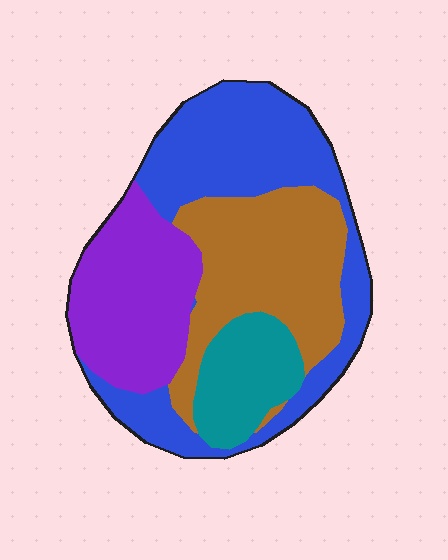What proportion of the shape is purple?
Purple takes up less than a quarter of the shape.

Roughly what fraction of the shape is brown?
Brown covers roughly 30% of the shape.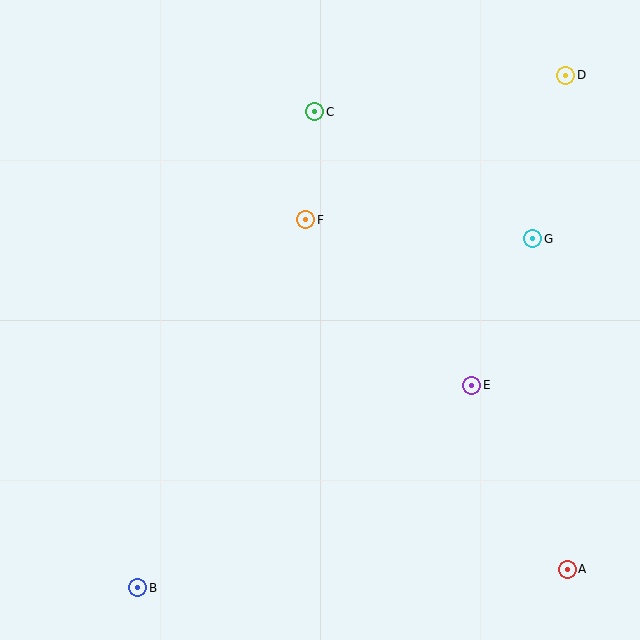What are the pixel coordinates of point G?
Point G is at (533, 239).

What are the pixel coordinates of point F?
Point F is at (306, 220).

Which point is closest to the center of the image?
Point F at (306, 220) is closest to the center.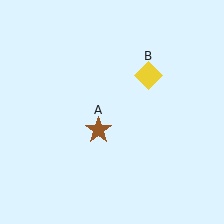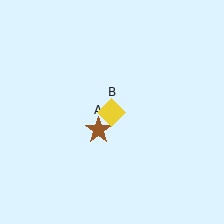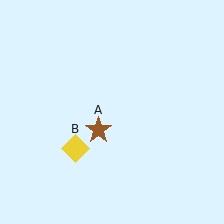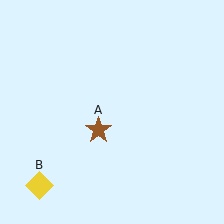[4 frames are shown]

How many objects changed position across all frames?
1 object changed position: yellow diamond (object B).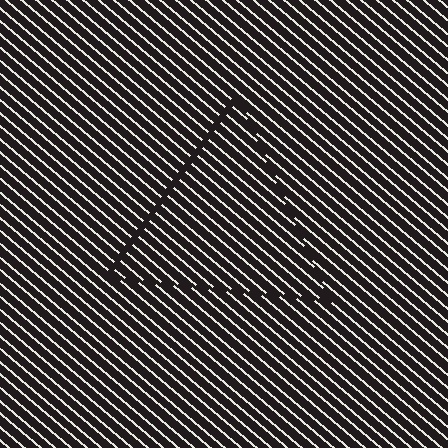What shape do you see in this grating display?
An illusory triangle. The interior of the shape contains the same grating, shifted by half a period — the contour is defined by the phase discontinuity where line-ends from the inner and outer gratings abut.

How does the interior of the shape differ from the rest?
The interior of the shape contains the same grating, shifted by half a period — the contour is defined by the phase discontinuity where line-ends from the inner and outer gratings abut.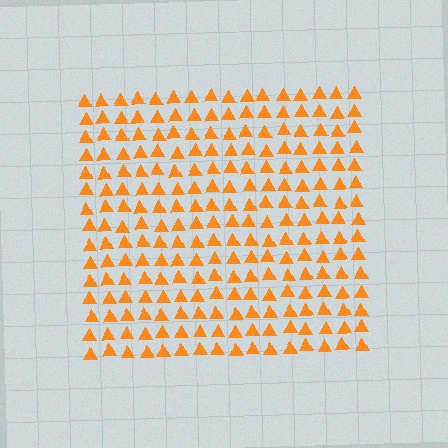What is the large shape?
The large shape is a square.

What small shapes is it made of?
It is made of small triangles.